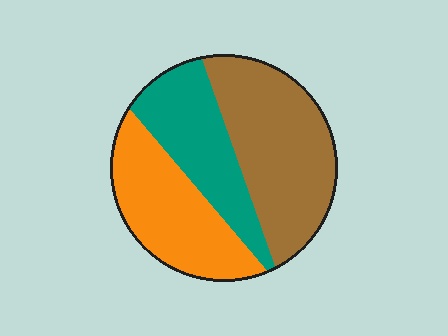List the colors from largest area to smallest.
From largest to smallest: brown, orange, teal.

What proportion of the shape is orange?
Orange takes up about one third (1/3) of the shape.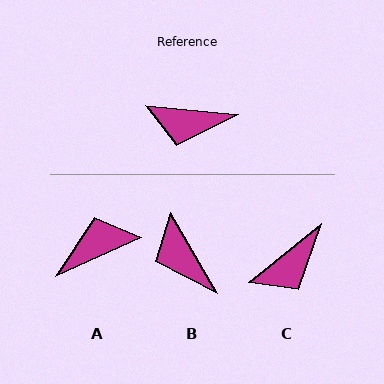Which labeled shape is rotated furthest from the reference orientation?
A, about 150 degrees away.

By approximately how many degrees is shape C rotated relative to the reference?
Approximately 44 degrees counter-clockwise.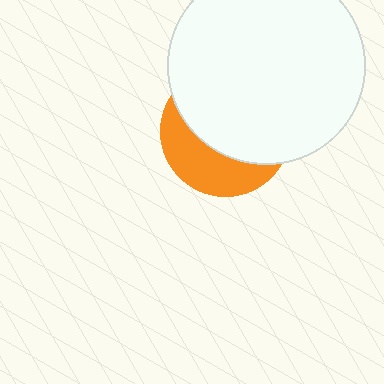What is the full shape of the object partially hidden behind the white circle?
The partially hidden object is an orange circle.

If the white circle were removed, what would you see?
You would see the complete orange circle.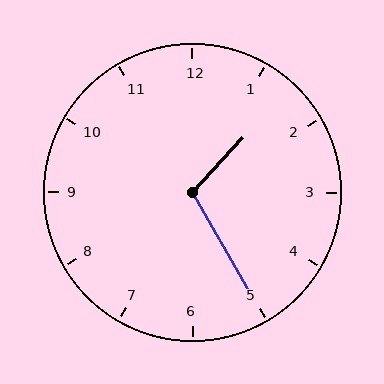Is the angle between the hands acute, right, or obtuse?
It is obtuse.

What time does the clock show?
1:25.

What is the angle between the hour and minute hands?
Approximately 108 degrees.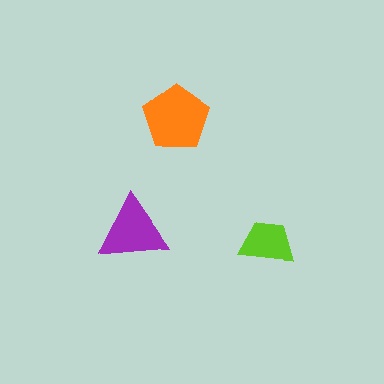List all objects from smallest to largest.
The lime trapezoid, the purple triangle, the orange pentagon.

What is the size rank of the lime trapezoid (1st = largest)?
3rd.